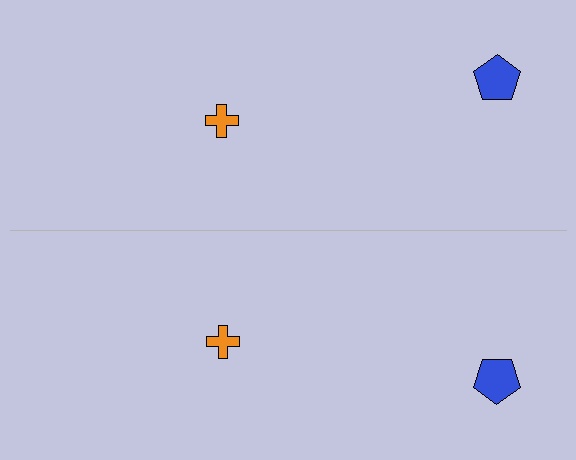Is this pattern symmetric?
Yes, this pattern has bilateral (reflection) symmetry.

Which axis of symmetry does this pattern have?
The pattern has a horizontal axis of symmetry running through the center of the image.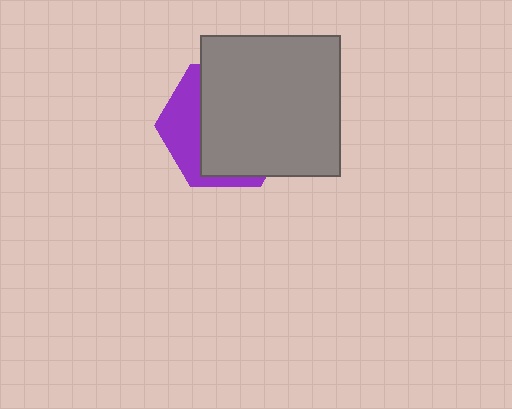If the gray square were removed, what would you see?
You would see the complete purple hexagon.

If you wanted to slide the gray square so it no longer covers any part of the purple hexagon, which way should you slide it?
Slide it right — that is the most direct way to separate the two shapes.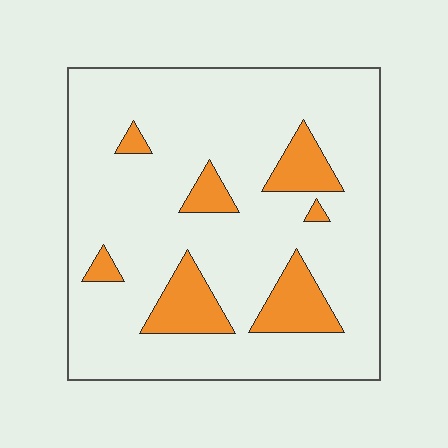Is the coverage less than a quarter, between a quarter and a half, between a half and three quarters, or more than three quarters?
Less than a quarter.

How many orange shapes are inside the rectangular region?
7.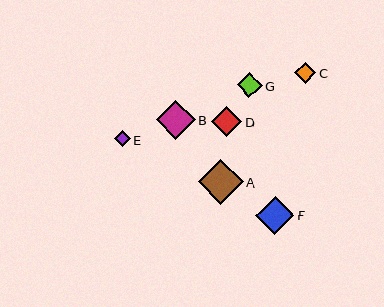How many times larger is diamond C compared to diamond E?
Diamond C is approximately 1.3 times the size of diamond E.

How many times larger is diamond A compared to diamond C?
Diamond A is approximately 2.2 times the size of diamond C.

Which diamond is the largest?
Diamond A is the largest with a size of approximately 45 pixels.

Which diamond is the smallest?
Diamond E is the smallest with a size of approximately 16 pixels.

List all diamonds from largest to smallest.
From largest to smallest: A, B, F, D, G, C, E.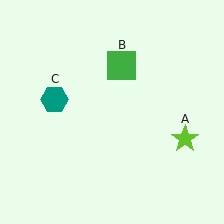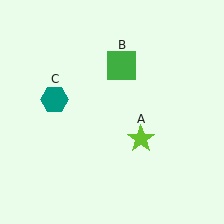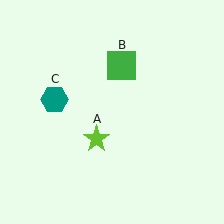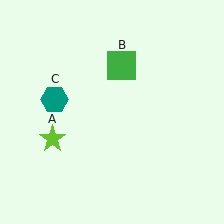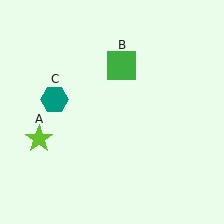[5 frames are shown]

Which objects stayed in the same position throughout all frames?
Green square (object B) and teal hexagon (object C) remained stationary.